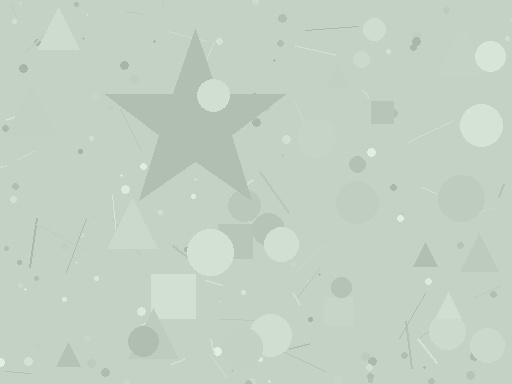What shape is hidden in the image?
A star is hidden in the image.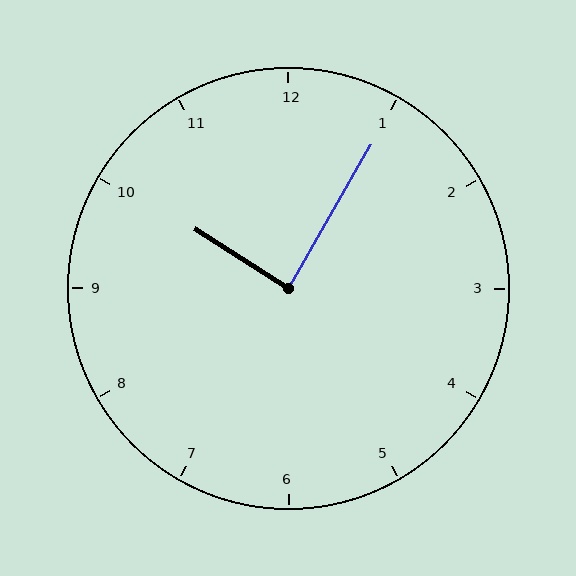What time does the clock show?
10:05.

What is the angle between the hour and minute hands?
Approximately 88 degrees.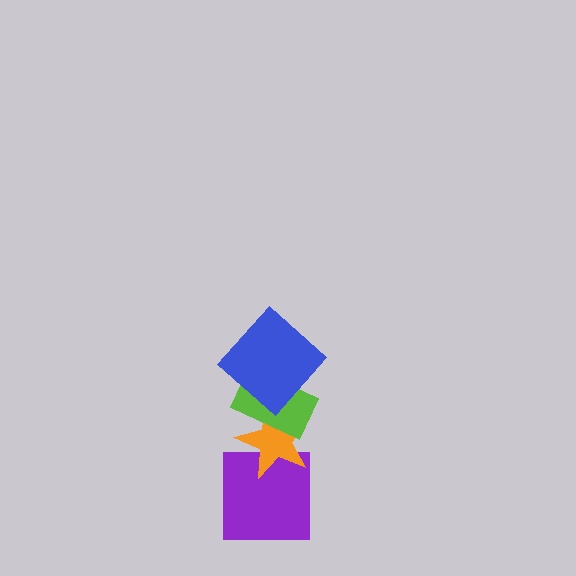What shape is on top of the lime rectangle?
The blue diamond is on top of the lime rectangle.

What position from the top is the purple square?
The purple square is 4th from the top.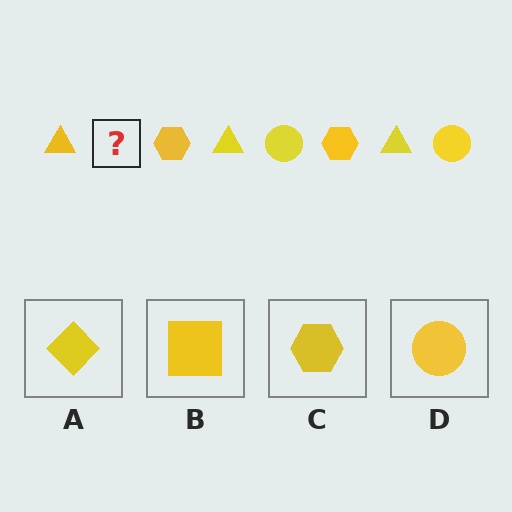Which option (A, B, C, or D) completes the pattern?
D.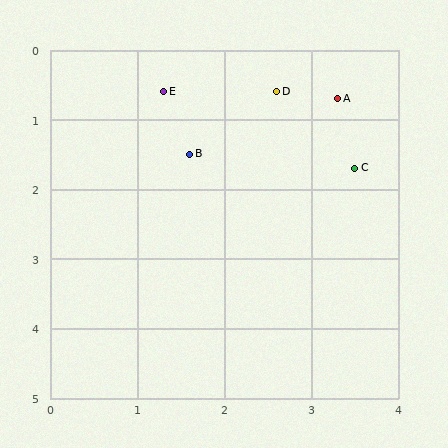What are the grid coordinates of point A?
Point A is at approximately (3.3, 0.7).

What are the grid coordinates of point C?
Point C is at approximately (3.5, 1.7).